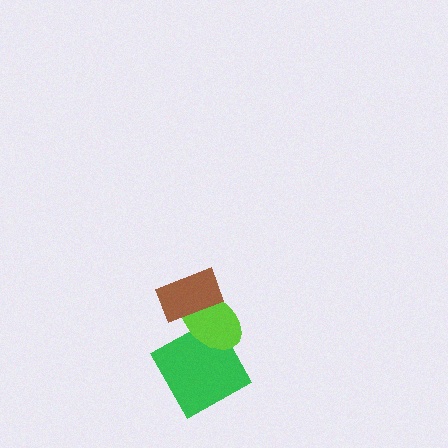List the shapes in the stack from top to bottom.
From top to bottom: the brown rectangle, the lime ellipse, the green square.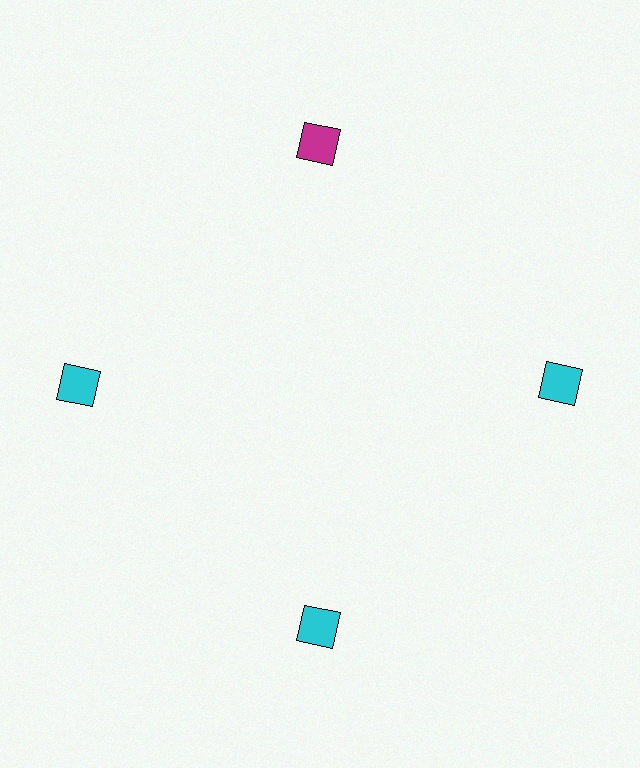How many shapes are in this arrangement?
There are 4 shapes arranged in a ring pattern.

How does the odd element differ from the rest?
It has a different color: magenta instead of cyan.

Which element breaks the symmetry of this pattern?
The magenta square at roughly the 12 o'clock position breaks the symmetry. All other shapes are cyan squares.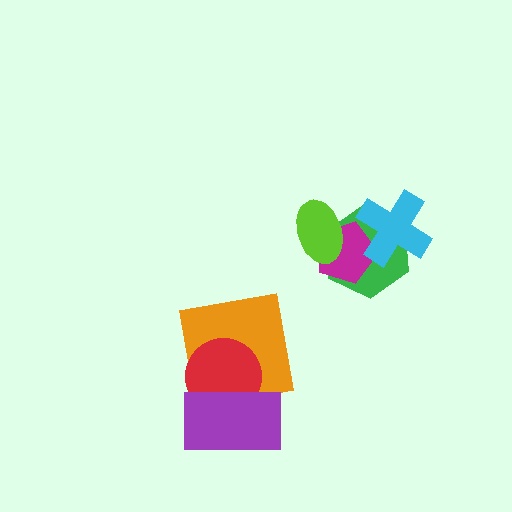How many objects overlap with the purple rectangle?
2 objects overlap with the purple rectangle.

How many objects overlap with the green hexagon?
3 objects overlap with the green hexagon.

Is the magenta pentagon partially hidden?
Yes, it is partially covered by another shape.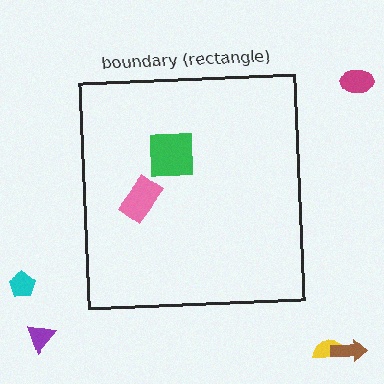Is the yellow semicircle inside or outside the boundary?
Outside.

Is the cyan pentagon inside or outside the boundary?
Outside.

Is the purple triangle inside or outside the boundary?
Outside.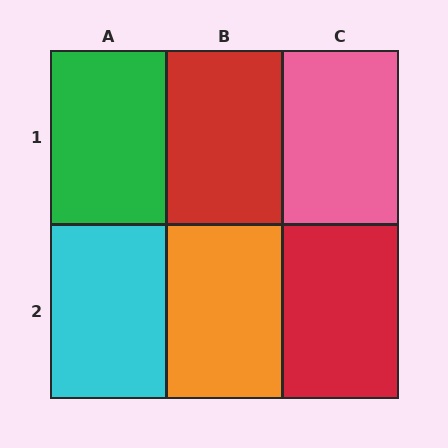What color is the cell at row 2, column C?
Red.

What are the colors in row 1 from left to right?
Green, red, pink.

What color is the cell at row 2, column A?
Cyan.